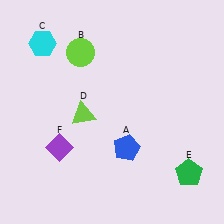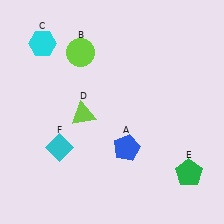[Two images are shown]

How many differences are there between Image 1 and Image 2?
There is 1 difference between the two images.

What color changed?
The diamond (F) changed from purple in Image 1 to cyan in Image 2.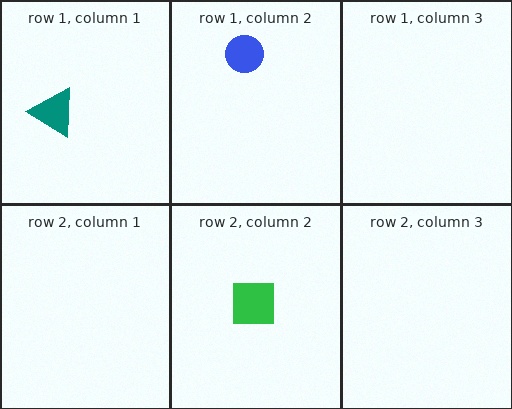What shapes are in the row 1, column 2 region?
The blue circle.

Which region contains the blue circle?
The row 1, column 2 region.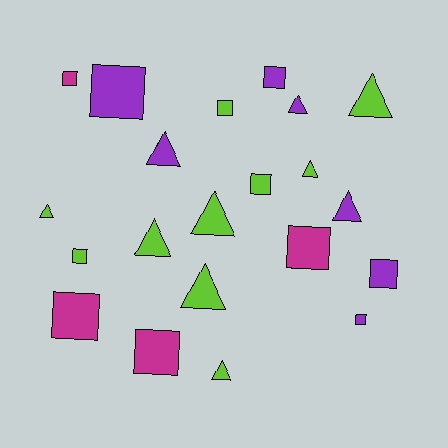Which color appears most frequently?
Lime, with 10 objects.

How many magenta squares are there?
There are 4 magenta squares.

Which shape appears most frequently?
Square, with 11 objects.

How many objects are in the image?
There are 21 objects.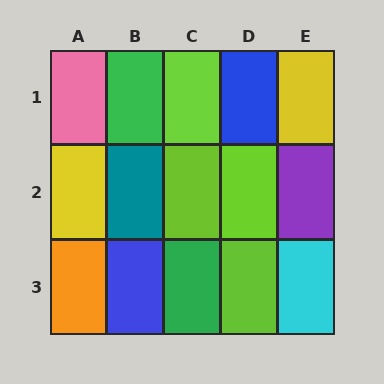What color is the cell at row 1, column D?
Blue.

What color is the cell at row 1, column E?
Yellow.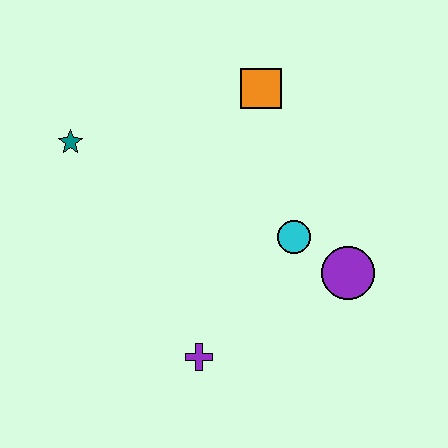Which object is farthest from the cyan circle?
The teal star is farthest from the cyan circle.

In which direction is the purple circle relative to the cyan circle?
The purple circle is to the right of the cyan circle.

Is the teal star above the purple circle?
Yes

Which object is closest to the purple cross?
The cyan circle is closest to the purple cross.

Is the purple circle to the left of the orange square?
No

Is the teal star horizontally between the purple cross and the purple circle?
No